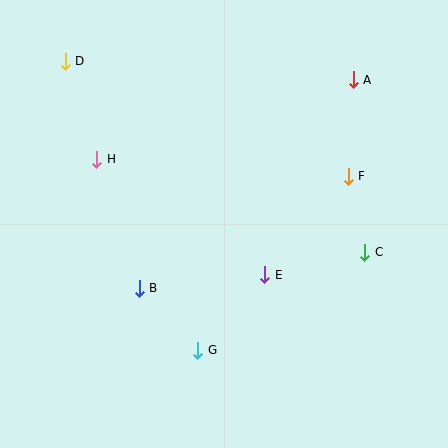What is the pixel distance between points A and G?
The distance between A and G is 313 pixels.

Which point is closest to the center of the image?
Point E at (265, 275) is closest to the center.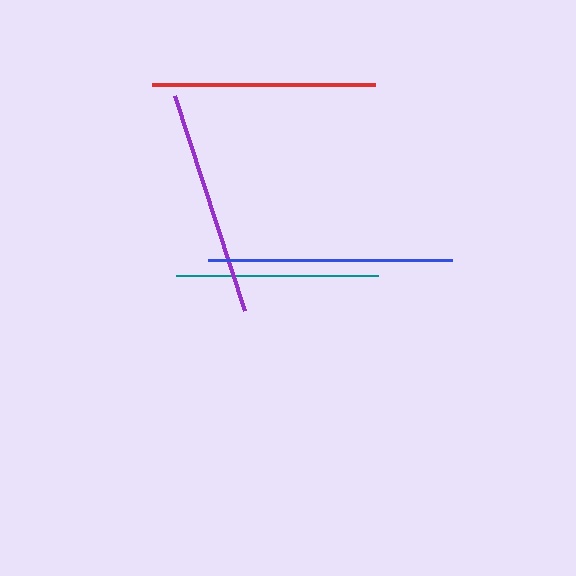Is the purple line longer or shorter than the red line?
The purple line is longer than the red line.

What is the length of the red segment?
The red segment is approximately 222 pixels long.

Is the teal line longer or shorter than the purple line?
The purple line is longer than the teal line.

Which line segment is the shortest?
The teal line is the shortest at approximately 203 pixels.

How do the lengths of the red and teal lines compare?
The red and teal lines are approximately the same length.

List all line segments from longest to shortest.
From longest to shortest: blue, purple, red, teal.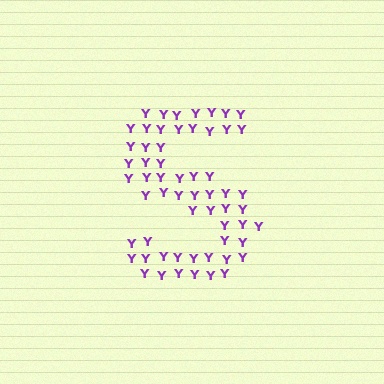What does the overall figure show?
The overall figure shows the letter S.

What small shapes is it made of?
It is made of small letter Y's.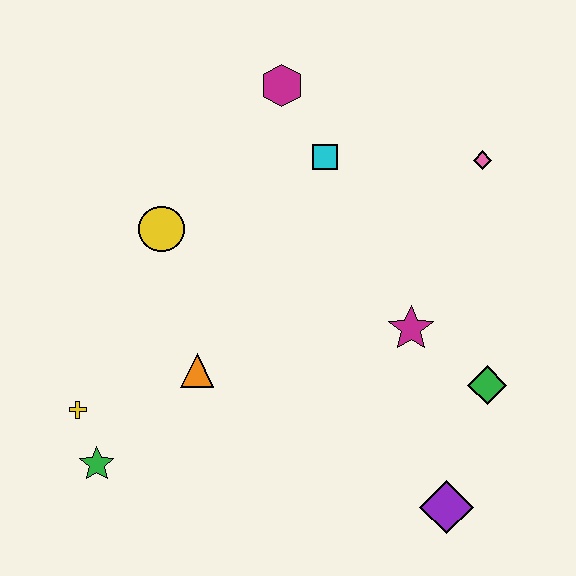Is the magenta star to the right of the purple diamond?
No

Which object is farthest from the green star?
The pink diamond is farthest from the green star.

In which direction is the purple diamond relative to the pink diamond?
The purple diamond is below the pink diamond.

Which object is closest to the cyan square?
The magenta hexagon is closest to the cyan square.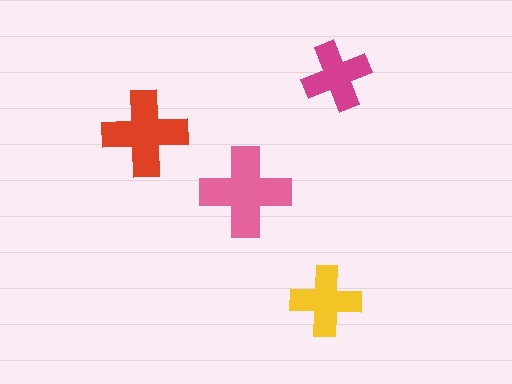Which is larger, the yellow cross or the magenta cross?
The yellow one.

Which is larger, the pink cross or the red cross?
The pink one.